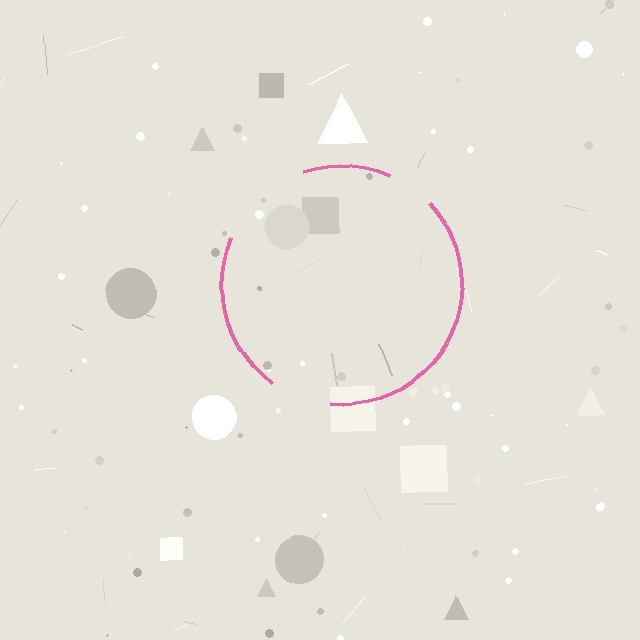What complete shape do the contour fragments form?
The contour fragments form a circle.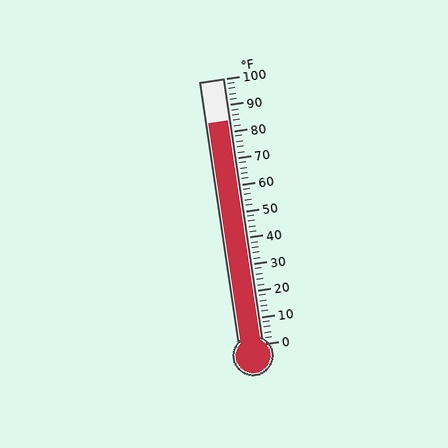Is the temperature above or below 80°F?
The temperature is above 80°F.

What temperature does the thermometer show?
The thermometer shows approximately 84°F.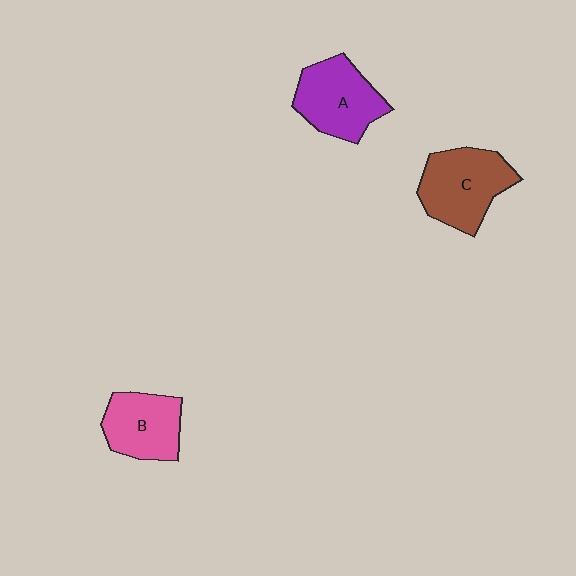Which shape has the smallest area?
Shape B (pink).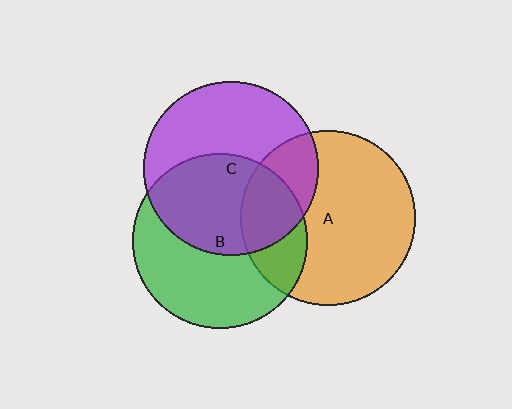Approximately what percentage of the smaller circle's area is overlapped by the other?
Approximately 25%.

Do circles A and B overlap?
Yes.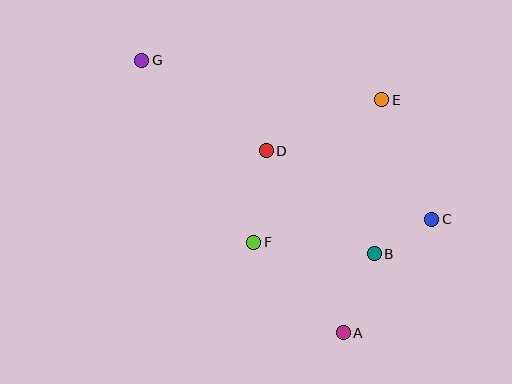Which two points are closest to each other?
Points B and C are closest to each other.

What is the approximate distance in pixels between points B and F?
The distance between B and F is approximately 121 pixels.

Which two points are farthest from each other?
Points A and G are farthest from each other.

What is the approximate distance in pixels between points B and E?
The distance between B and E is approximately 154 pixels.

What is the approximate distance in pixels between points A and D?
The distance between A and D is approximately 197 pixels.